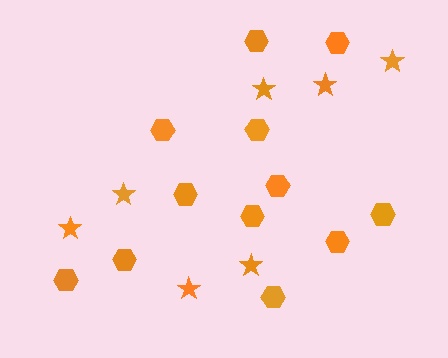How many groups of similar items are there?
There are 2 groups: one group of hexagons (12) and one group of stars (7).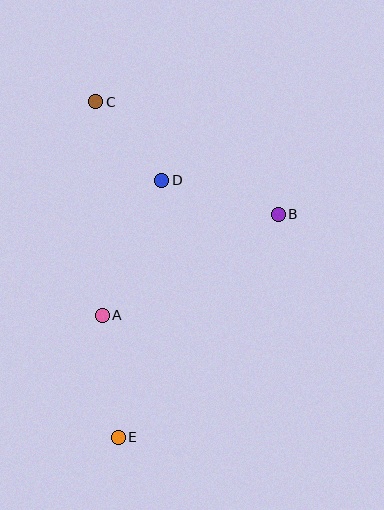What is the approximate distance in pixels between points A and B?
The distance between A and B is approximately 203 pixels.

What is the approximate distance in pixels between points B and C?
The distance between B and C is approximately 214 pixels.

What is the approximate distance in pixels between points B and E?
The distance between B and E is approximately 274 pixels.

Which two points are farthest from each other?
Points C and E are farthest from each other.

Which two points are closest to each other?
Points C and D are closest to each other.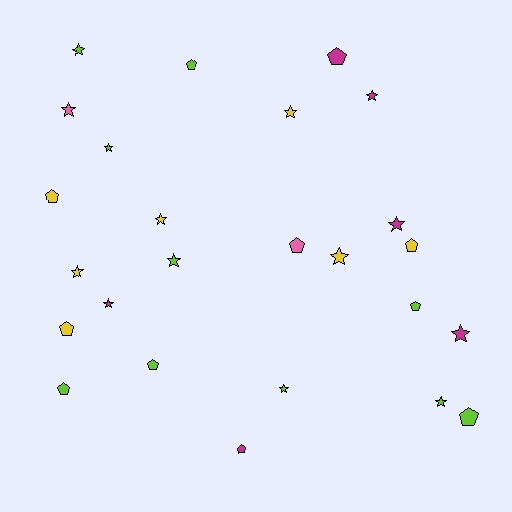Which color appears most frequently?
Lime, with 10 objects.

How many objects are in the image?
There are 25 objects.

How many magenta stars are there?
There are 4 magenta stars.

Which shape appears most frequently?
Star, with 14 objects.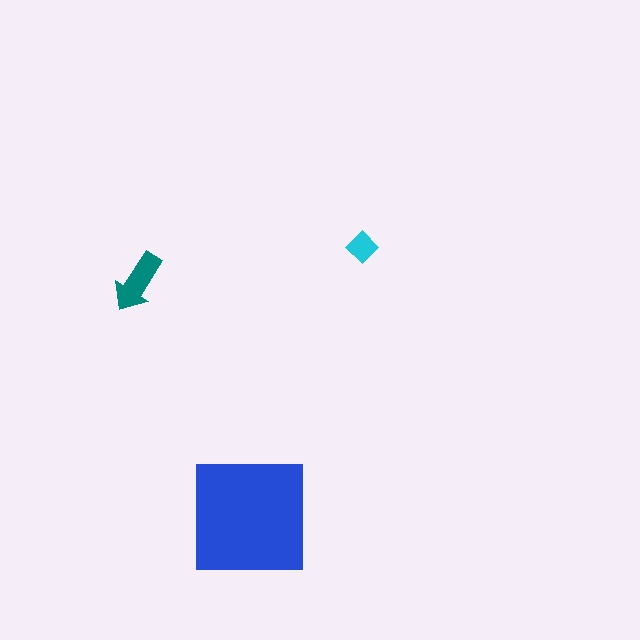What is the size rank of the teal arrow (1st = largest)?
2nd.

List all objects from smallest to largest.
The cyan diamond, the teal arrow, the blue square.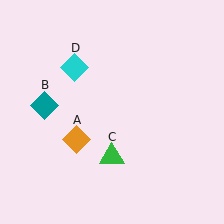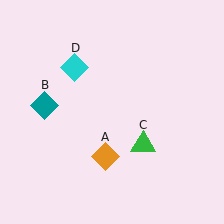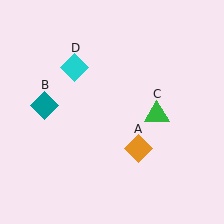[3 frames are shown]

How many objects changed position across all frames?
2 objects changed position: orange diamond (object A), green triangle (object C).